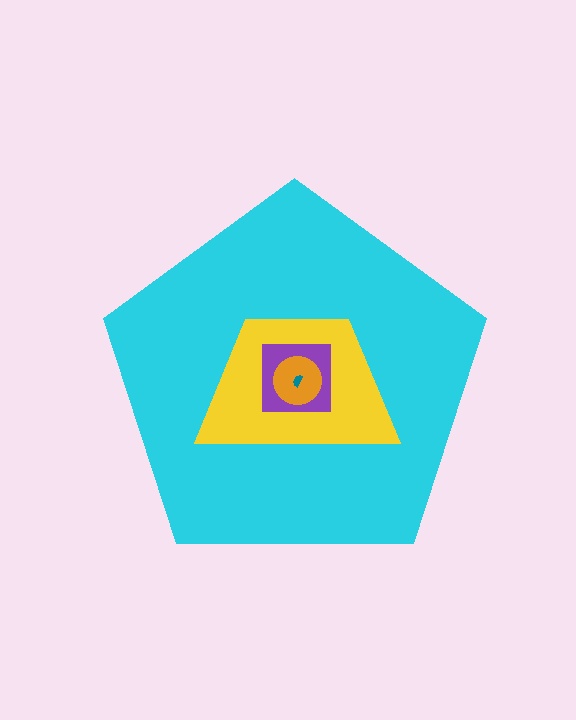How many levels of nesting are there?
5.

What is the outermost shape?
The cyan pentagon.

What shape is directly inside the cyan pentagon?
The yellow trapezoid.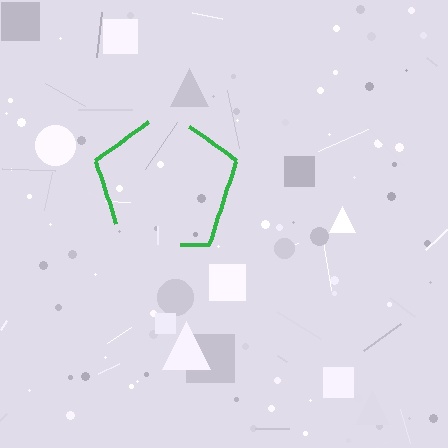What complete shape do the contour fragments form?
The contour fragments form a pentagon.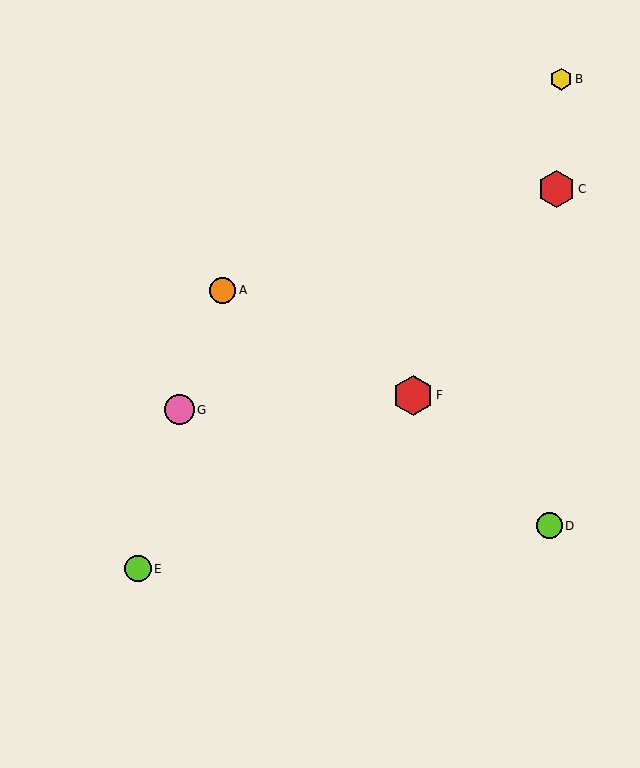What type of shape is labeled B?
Shape B is a yellow hexagon.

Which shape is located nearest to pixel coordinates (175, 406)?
The pink circle (labeled G) at (179, 410) is nearest to that location.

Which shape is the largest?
The red hexagon (labeled F) is the largest.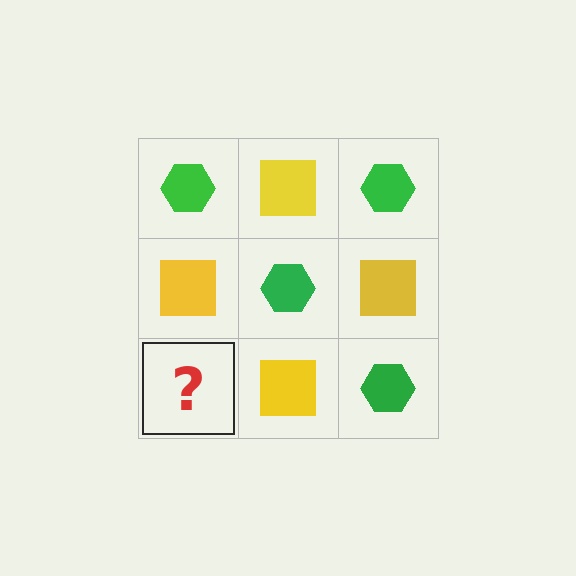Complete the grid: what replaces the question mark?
The question mark should be replaced with a green hexagon.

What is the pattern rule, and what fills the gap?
The rule is that it alternates green hexagon and yellow square in a checkerboard pattern. The gap should be filled with a green hexagon.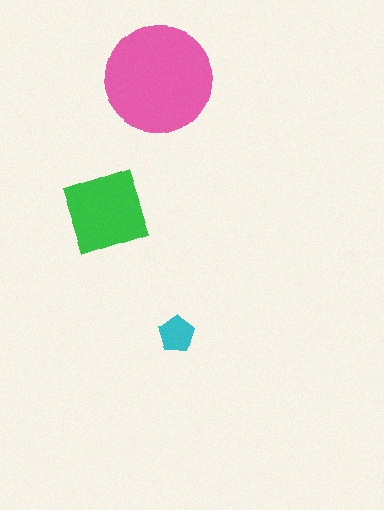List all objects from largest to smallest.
The pink circle, the green diamond, the cyan pentagon.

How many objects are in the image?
There are 3 objects in the image.